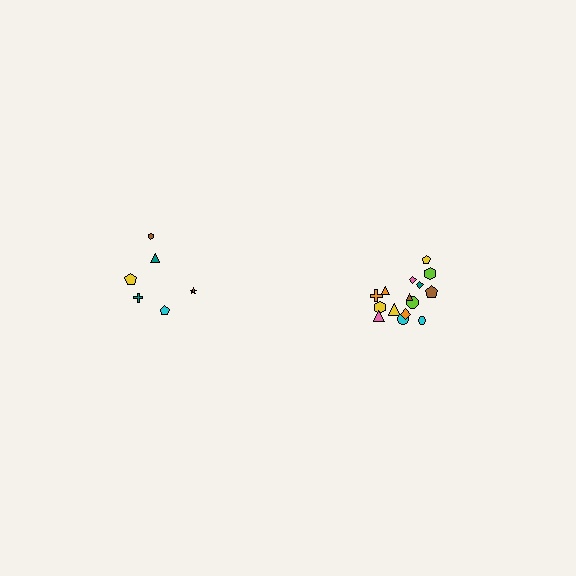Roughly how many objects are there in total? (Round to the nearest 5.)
Roughly 20 objects in total.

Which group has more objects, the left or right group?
The right group.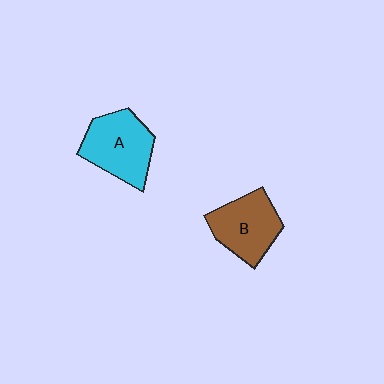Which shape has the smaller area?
Shape B (brown).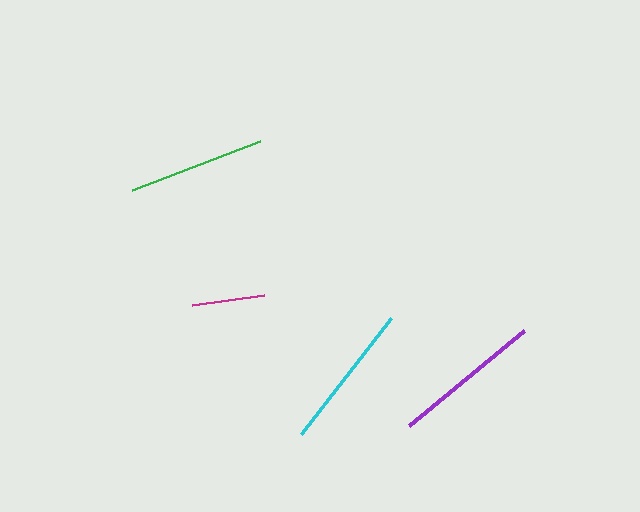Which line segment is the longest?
The purple line is the longest at approximately 150 pixels.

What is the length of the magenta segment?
The magenta segment is approximately 73 pixels long.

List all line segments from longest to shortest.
From longest to shortest: purple, cyan, green, magenta.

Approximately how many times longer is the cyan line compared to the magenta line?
The cyan line is approximately 2.0 times the length of the magenta line.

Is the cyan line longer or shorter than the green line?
The cyan line is longer than the green line.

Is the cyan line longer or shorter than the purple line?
The purple line is longer than the cyan line.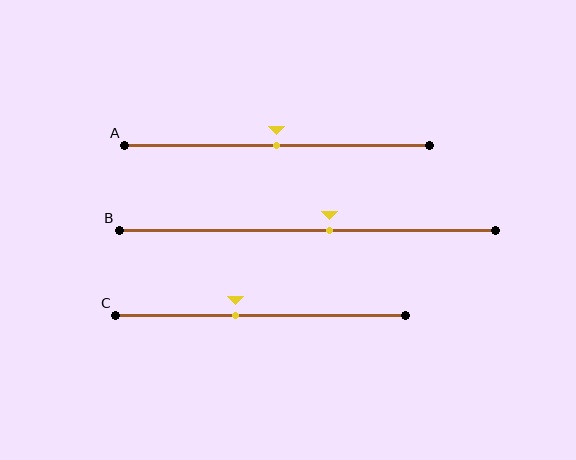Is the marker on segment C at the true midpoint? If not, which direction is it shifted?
No, the marker on segment C is shifted to the left by about 9% of the segment length.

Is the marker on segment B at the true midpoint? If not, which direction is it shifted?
No, the marker on segment B is shifted to the right by about 6% of the segment length.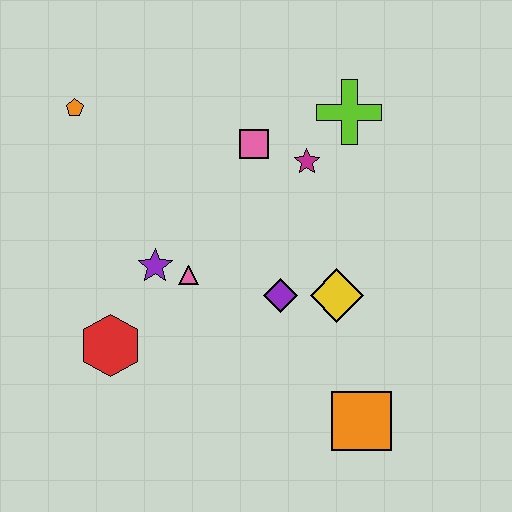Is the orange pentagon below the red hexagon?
No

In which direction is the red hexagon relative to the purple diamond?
The red hexagon is to the left of the purple diamond.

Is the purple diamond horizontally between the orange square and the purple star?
Yes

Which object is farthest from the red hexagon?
The lime cross is farthest from the red hexagon.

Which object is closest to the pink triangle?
The purple star is closest to the pink triangle.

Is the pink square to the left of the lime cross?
Yes